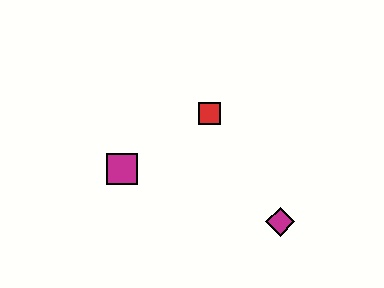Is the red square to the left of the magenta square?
No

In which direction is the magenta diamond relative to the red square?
The magenta diamond is below the red square.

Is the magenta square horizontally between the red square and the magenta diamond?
No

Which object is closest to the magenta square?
The red square is closest to the magenta square.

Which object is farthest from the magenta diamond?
The magenta square is farthest from the magenta diamond.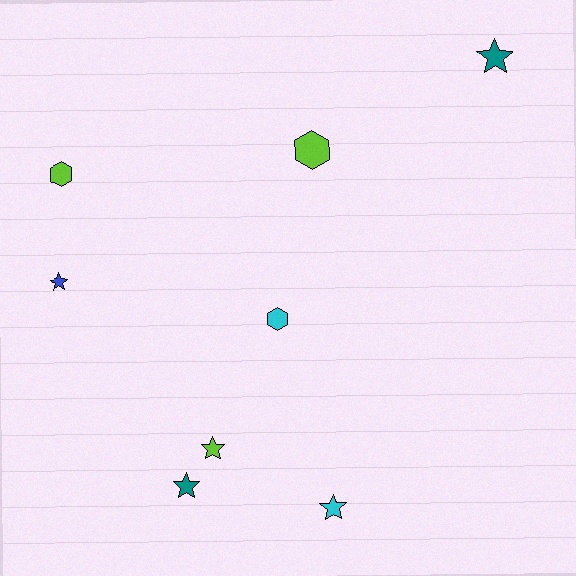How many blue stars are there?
There is 1 blue star.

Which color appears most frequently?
Lime, with 3 objects.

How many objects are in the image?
There are 8 objects.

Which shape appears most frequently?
Star, with 5 objects.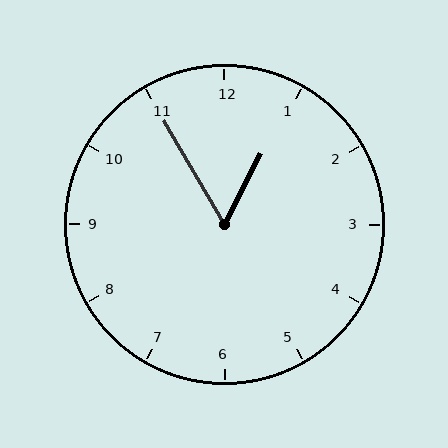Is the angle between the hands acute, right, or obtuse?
It is acute.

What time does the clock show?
12:55.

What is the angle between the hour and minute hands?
Approximately 58 degrees.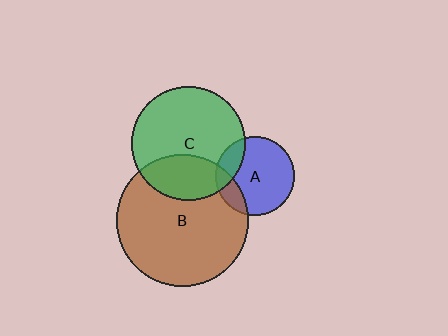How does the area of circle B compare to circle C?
Approximately 1.3 times.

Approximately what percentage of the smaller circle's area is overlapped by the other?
Approximately 15%.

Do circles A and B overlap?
Yes.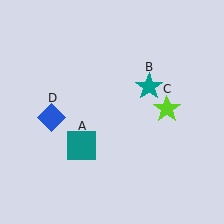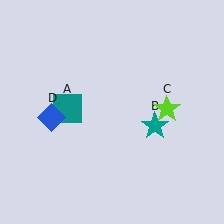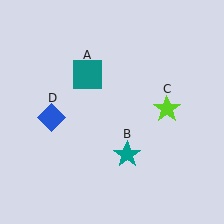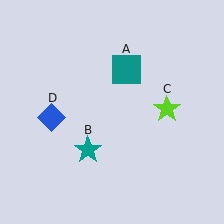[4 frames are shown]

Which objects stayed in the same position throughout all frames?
Lime star (object C) and blue diamond (object D) remained stationary.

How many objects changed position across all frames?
2 objects changed position: teal square (object A), teal star (object B).